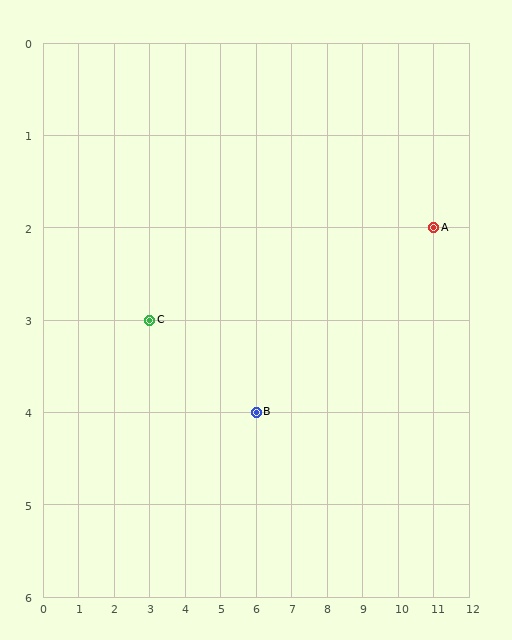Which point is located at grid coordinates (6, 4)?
Point B is at (6, 4).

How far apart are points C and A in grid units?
Points C and A are 8 columns and 1 row apart (about 8.1 grid units diagonally).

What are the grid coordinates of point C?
Point C is at grid coordinates (3, 3).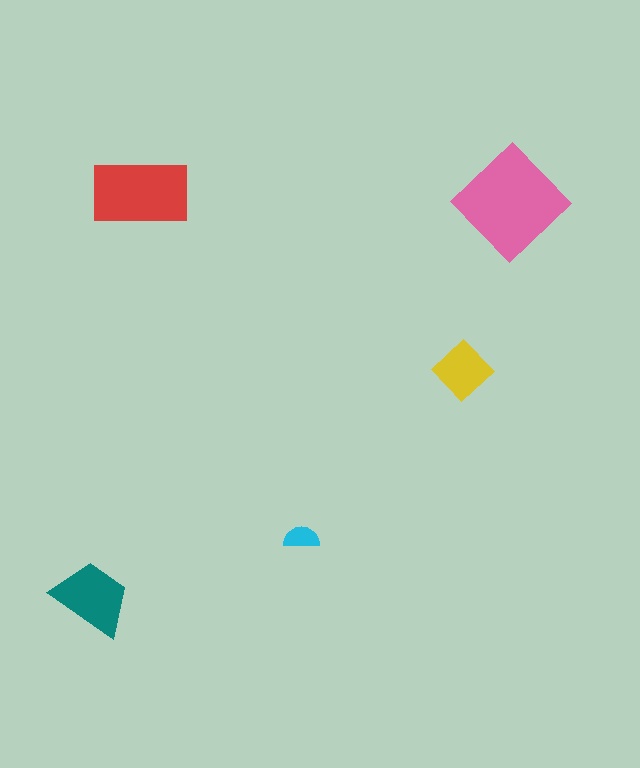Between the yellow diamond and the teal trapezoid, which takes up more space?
The teal trapezoid.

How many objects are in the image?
There are 5 objects in the image.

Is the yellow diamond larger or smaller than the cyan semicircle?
Larger.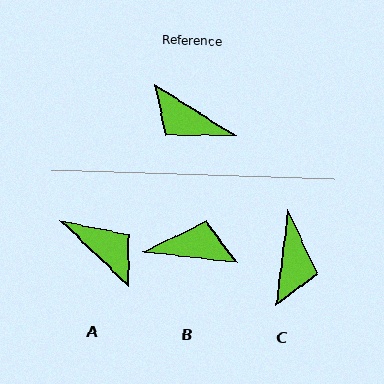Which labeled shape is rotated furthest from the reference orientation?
A, about 168 degrees away.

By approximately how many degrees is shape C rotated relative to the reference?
Approximately 115 degrees counter-clockwise.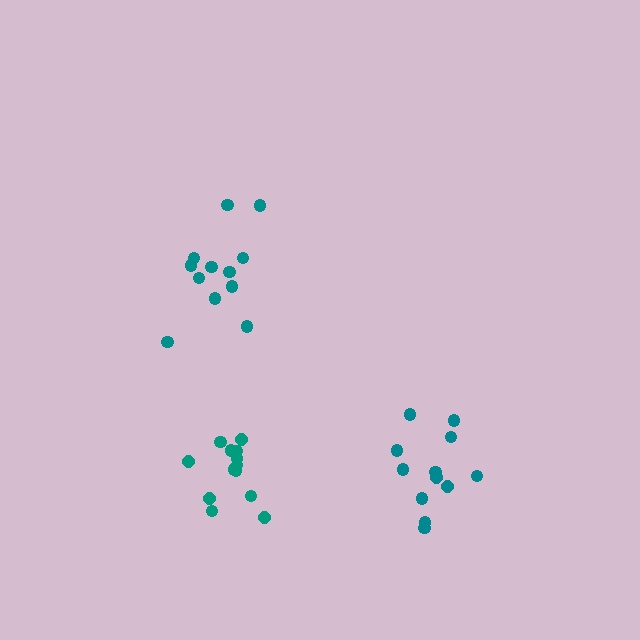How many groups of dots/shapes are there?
There are 3 groups.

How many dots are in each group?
Group 1: 12 dots, Group 2: 12 dots, Group 3: 13 dots (37 total).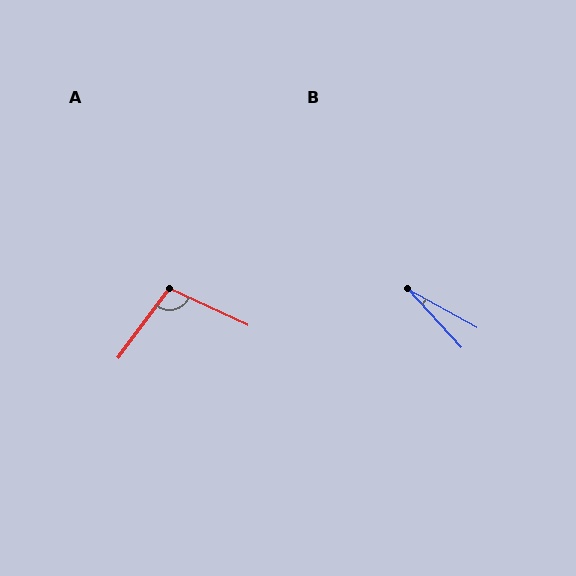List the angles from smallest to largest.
B (19°), A (102°).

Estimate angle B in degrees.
Approximately 19 degrees.